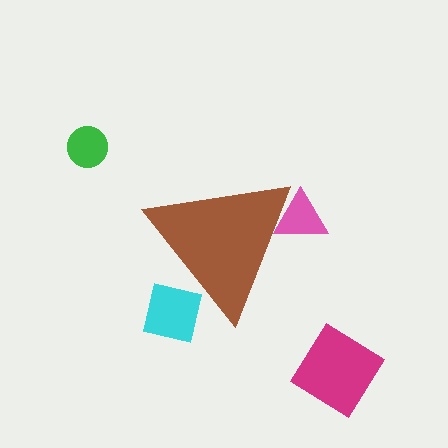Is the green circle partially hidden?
No, the green circle is fully visible.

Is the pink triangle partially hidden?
Yes, the pink triangle is partially hidden behind the brown triangle.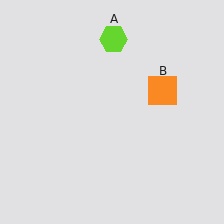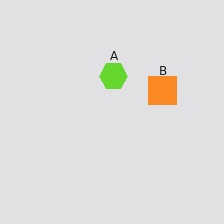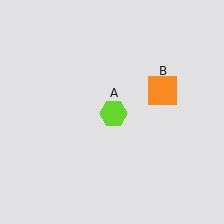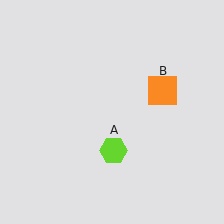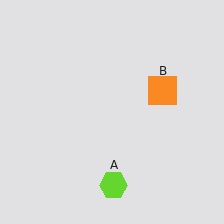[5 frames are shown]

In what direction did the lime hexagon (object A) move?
The lime hexagon (object A) moved down.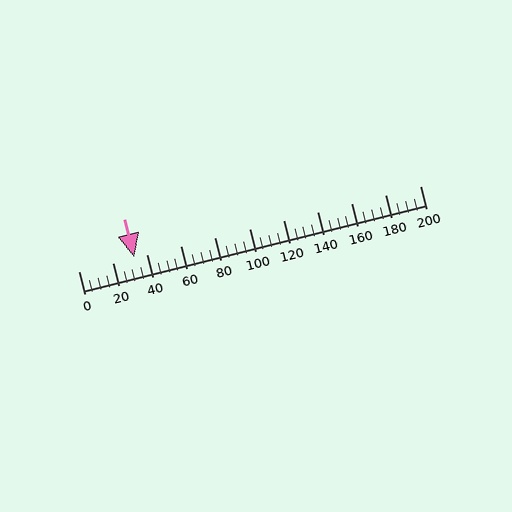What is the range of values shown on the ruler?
The ruler shows values from 0 to 200.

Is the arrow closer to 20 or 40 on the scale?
The arrow is closer to 40.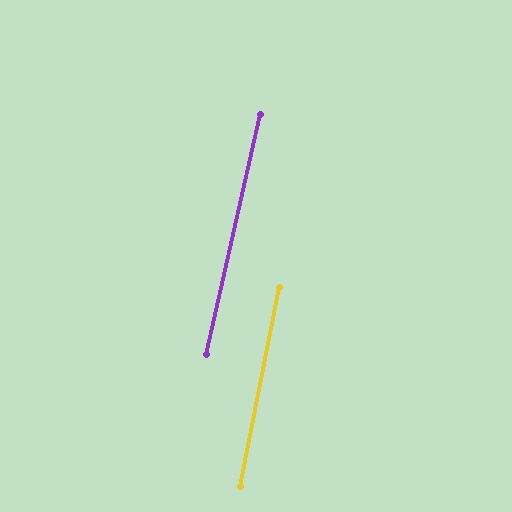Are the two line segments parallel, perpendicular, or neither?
Parallel — their directions differ by only 1.7°.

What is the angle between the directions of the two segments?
Approximately 2 degrees.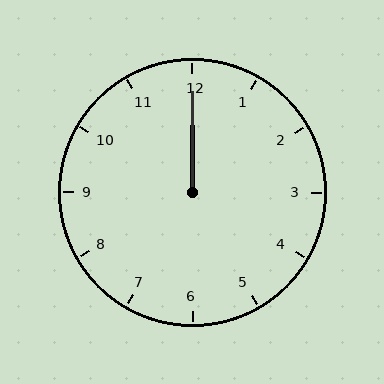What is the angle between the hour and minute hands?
Approximately 0 degrees.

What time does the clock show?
12:00.